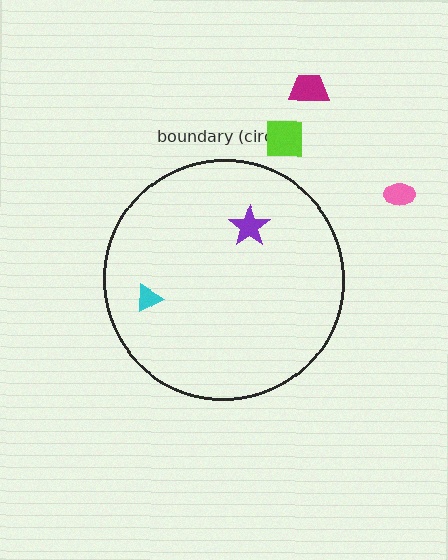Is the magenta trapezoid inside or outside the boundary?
Outside.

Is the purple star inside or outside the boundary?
Inside.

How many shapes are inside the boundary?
2 inside, 3 outside.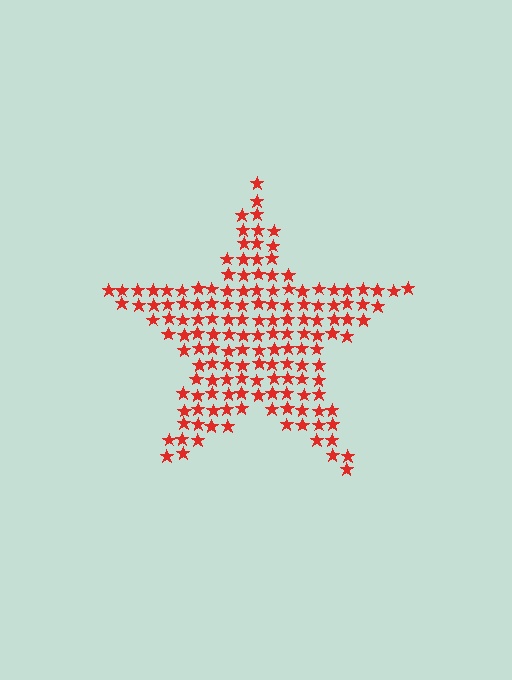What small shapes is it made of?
It is made of small stars.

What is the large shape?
The large shape is a star.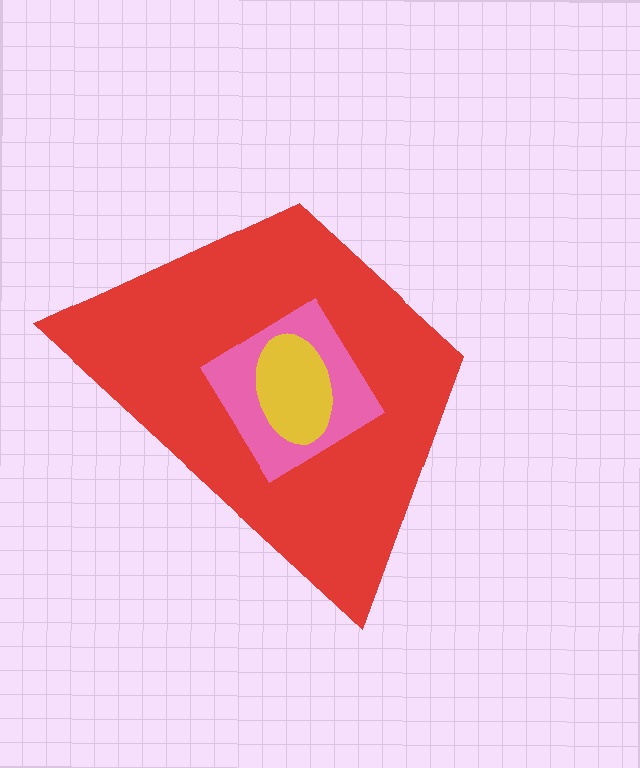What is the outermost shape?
The red trapezoid.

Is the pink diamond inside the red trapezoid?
Yes.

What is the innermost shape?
The yellow ellipse.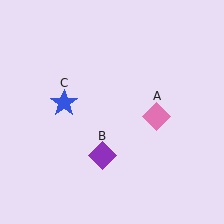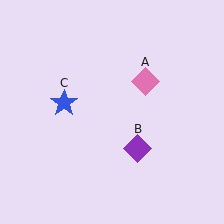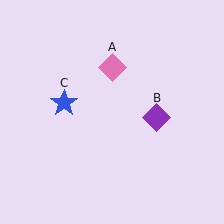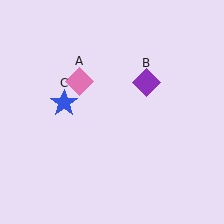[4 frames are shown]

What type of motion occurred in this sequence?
The pink diamond (object A), purple diamond (object B) rotated counterclockwise around the center of the scene.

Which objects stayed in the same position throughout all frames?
Blue star (object C) remained stationary.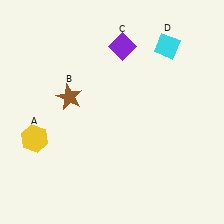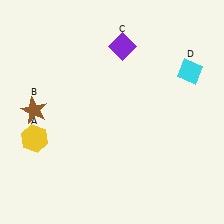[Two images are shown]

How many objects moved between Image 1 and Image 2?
2 objects moved between the two images.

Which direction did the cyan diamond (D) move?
The cyan diamond (D) moved down.